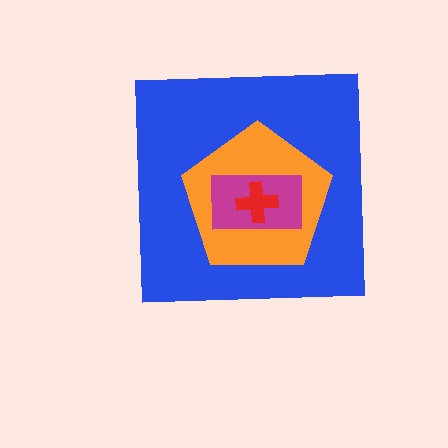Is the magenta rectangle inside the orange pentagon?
Yes.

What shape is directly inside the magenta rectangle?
The red cross.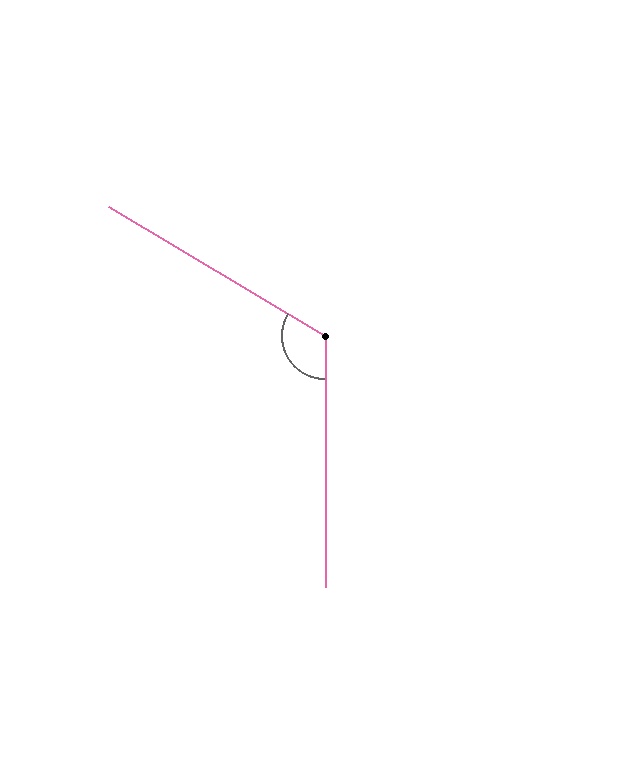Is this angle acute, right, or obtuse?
It is obtuse.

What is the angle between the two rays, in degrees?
Approximately 121 degrees.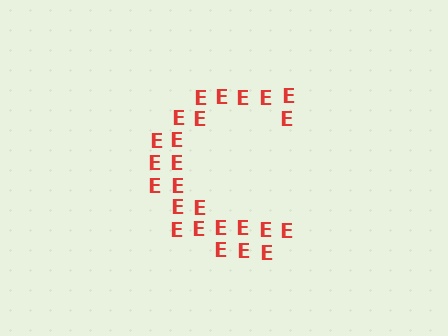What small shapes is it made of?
It is made of small letter E's.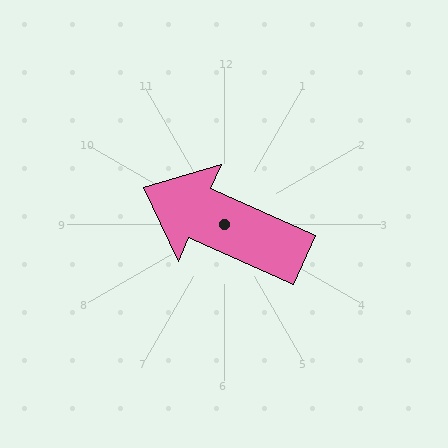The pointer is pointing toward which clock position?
Roughly 10 o'clock.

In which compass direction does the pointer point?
Northwest.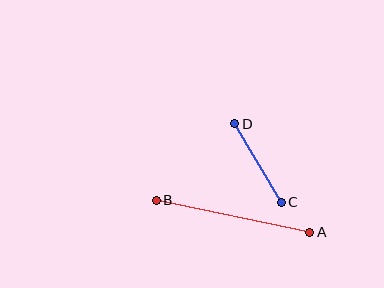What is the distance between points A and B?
The distance is approximately 157 pixels.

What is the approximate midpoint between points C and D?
The midpoint is at approximately (258, 163) pixels.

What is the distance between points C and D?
The distance is approximately 91 pixels.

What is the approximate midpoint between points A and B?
The midpoint is at approximately (233, 216) pixels.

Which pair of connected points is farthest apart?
Points A and B are farthest apart.